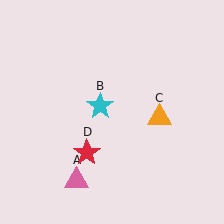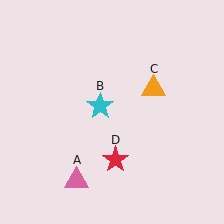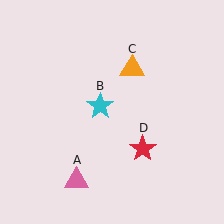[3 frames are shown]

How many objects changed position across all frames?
2 objects changed position: orange triangle (object C), red star (object D).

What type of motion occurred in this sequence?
The orange triangle (object C), red star (object D) rotated counterclockwise around the center of the scene.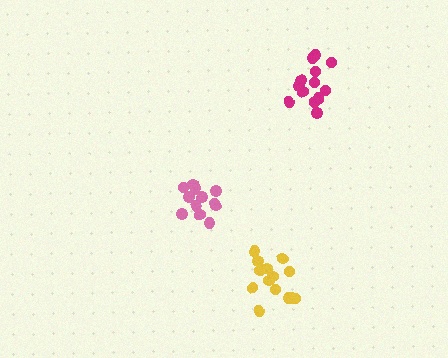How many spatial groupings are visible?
There are 3 spatial groupings.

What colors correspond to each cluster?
The clusters are colored: pink, yellow, magenta.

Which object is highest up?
The magenta cluster is topmost.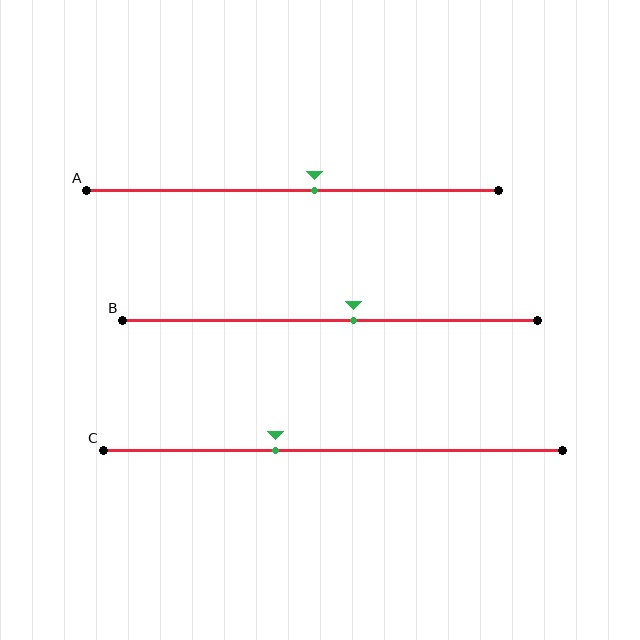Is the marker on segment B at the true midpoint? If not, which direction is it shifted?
No, the marker on segment B is shifted to the right by about 6% of the segment length.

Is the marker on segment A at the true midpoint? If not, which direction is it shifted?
No, the marker on segment A is shifted to the right by about 5% of the segment length.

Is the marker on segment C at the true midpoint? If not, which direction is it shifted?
No, the marker on segment C is shifted to the left by about 13% of the segment length.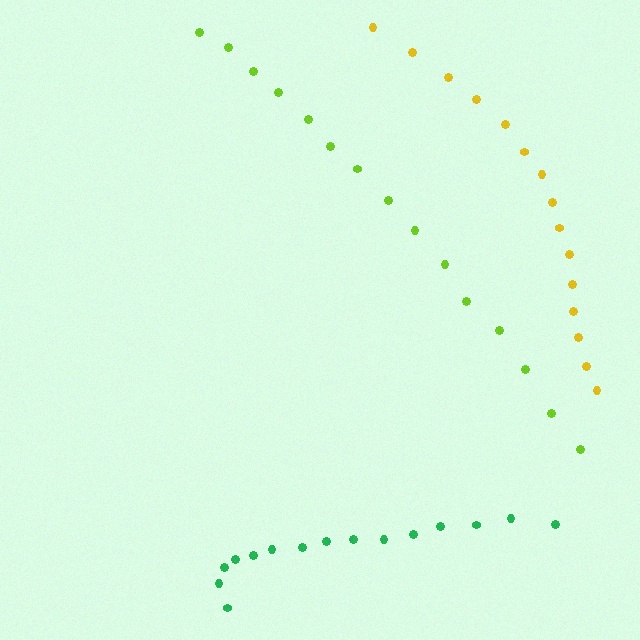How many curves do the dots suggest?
There are 3 distinct paths.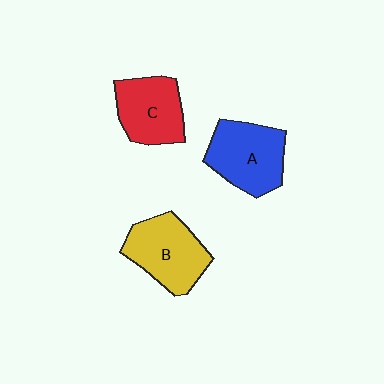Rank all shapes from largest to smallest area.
From largest to smallest: B (yellow), A (blue), C (red).